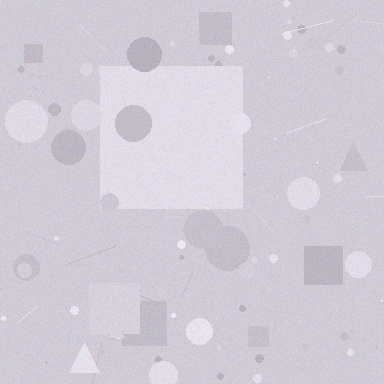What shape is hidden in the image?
A square is hidden in the image.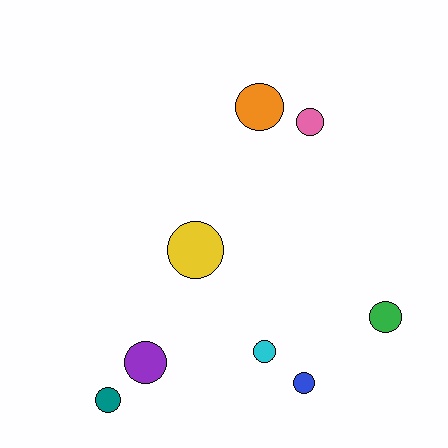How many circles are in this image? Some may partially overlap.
There are 8 circles.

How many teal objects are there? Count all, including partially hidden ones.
There is 1 teal object.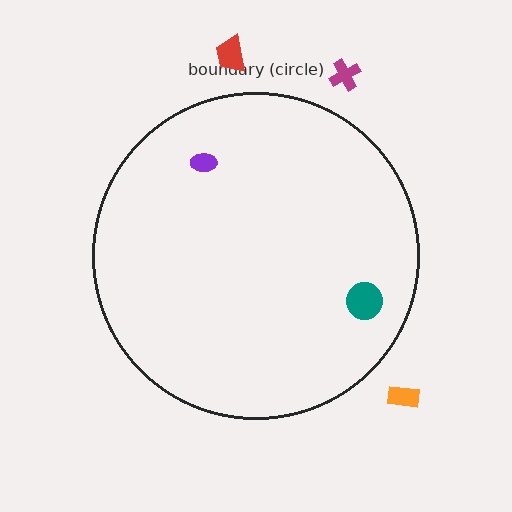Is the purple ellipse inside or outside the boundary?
Inside.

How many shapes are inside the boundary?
2 inside, 3 outside.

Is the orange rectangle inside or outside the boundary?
Outside.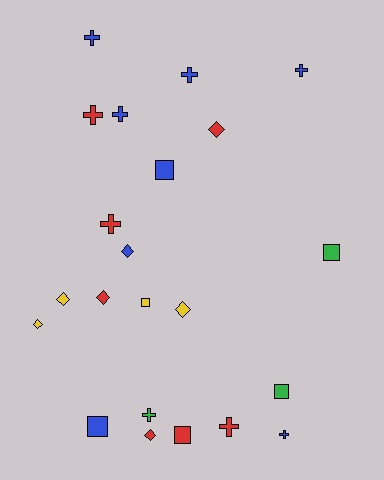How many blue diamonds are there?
There is 1 blue diamond.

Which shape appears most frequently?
Cross, with 9 objects.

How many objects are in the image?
There are 22 objects.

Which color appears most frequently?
Blue, with 8 objects.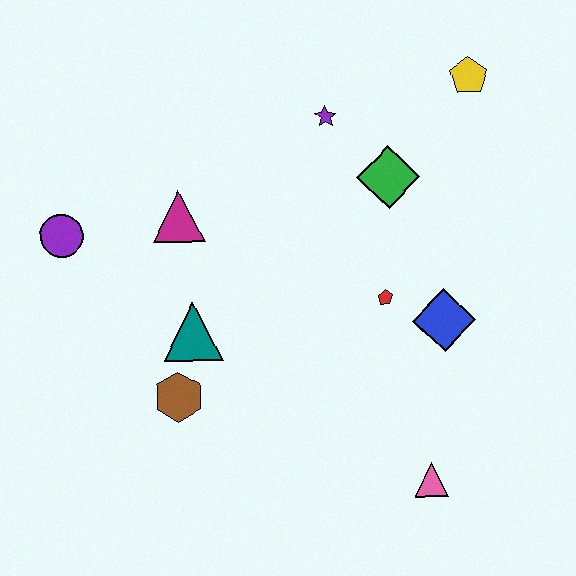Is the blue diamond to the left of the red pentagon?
No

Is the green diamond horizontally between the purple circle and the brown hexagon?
No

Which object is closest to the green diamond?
The purple star is closest to the green diamond.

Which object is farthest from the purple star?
The pink triangle is farthest from the purple star.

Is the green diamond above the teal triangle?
Yes